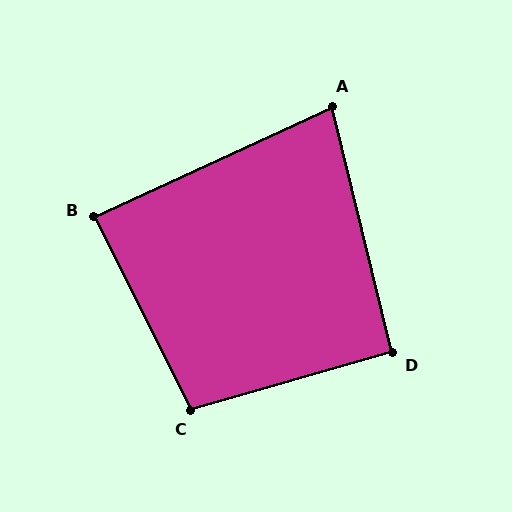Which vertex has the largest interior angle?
C, at approximately 101 degrees.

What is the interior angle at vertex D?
Approximately 92 degrees (approximately right).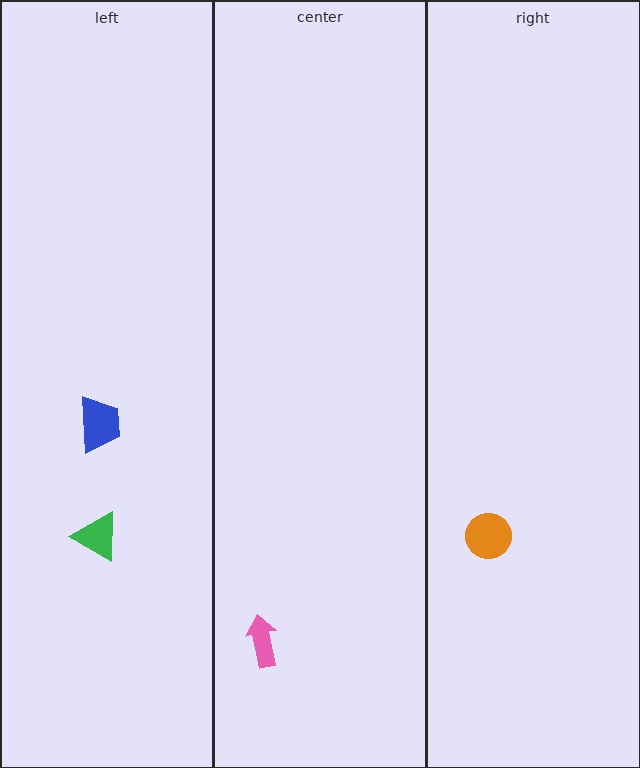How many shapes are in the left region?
2.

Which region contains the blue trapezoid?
The left region.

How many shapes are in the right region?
1.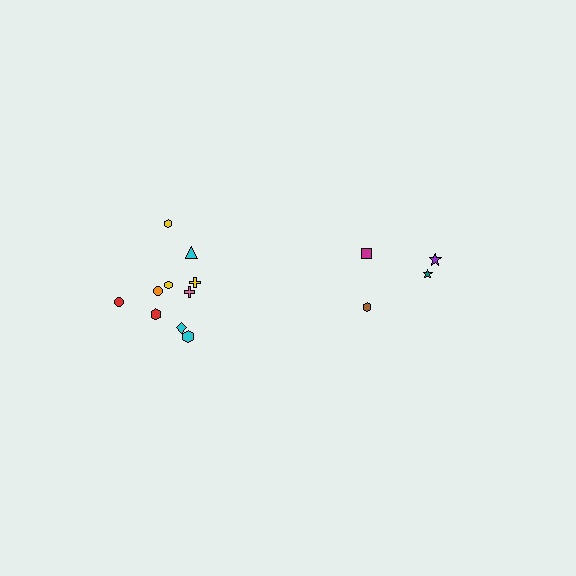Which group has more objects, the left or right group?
The left group.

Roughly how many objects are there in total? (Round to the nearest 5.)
Roughly 15 objects in total.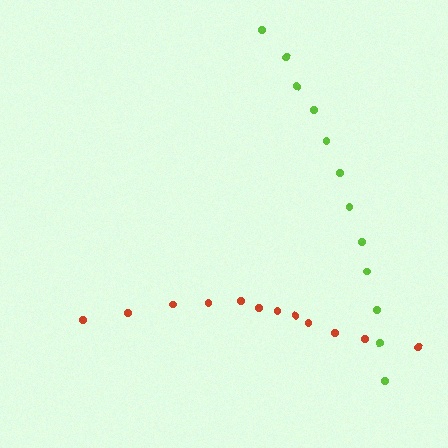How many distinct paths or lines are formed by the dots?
There are 2 distinct paths.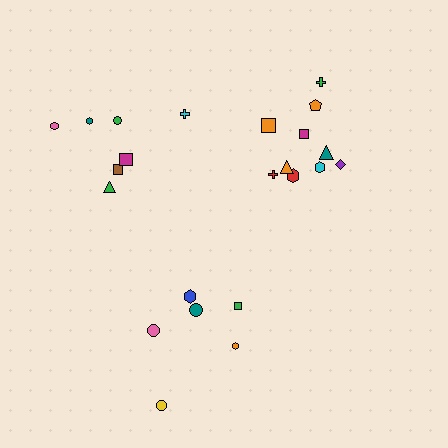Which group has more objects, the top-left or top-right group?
The top-right group.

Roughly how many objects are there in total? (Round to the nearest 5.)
Roughly 25 objects in total.